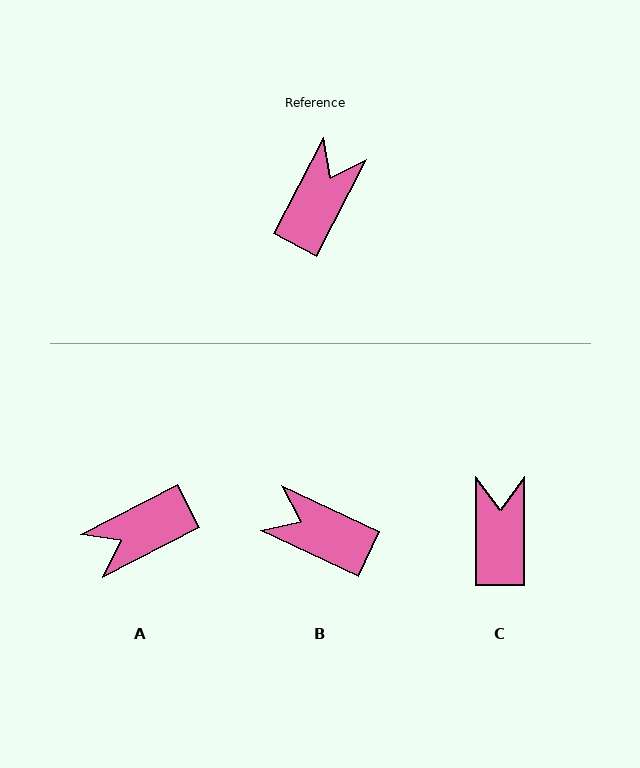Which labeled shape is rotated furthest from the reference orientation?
A, about 145 degrees away.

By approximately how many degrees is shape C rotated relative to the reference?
Approximately 27 degrees counter-clockwise.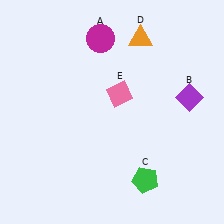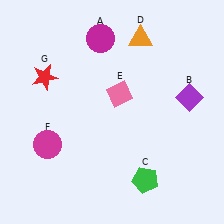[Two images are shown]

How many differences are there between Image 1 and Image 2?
There are 2 differences between the two images.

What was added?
A magenta circle (F), a red star (G) were added in Image 2.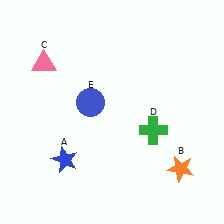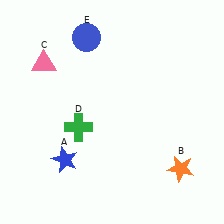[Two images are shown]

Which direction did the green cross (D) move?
The green cross (D) moved left.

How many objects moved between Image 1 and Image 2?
2 objects moved between the two images.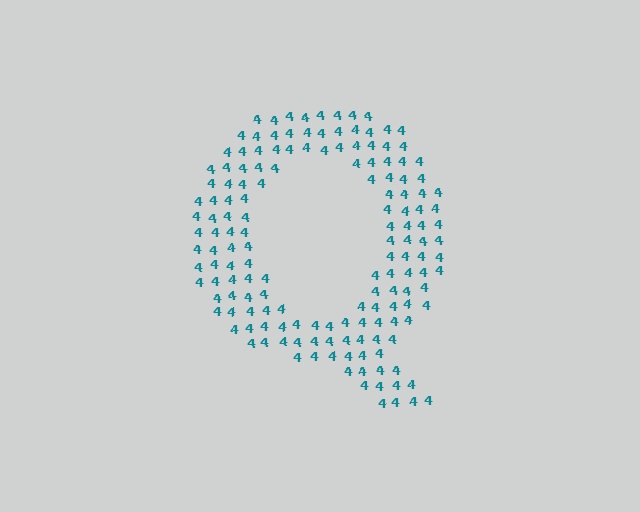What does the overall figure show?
The overall figure shows the letter Q.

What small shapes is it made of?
It is made of small digit 4's.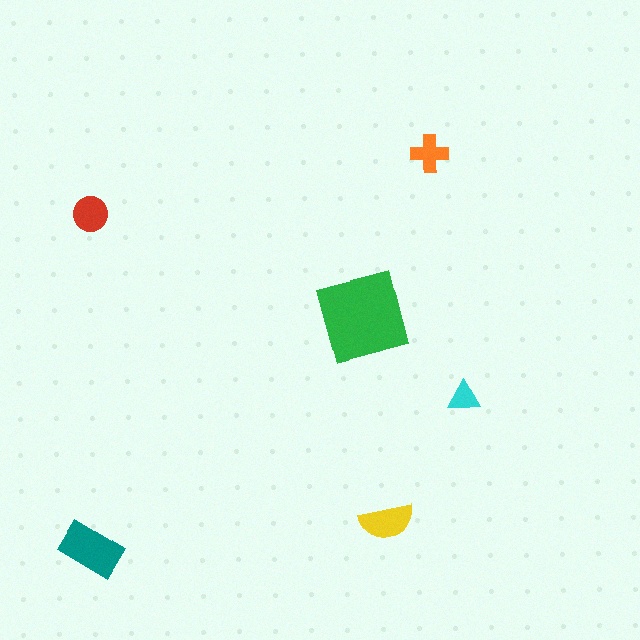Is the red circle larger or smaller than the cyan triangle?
Larger.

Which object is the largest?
The green square.